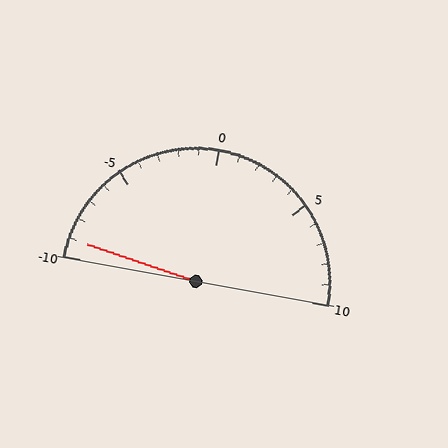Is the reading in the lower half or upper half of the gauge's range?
The reading is in the lower half of the range (-10 to 10).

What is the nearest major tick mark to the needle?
The nearest major tick mark is -10.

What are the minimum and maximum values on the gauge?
The gauge ranges from -10 to 10.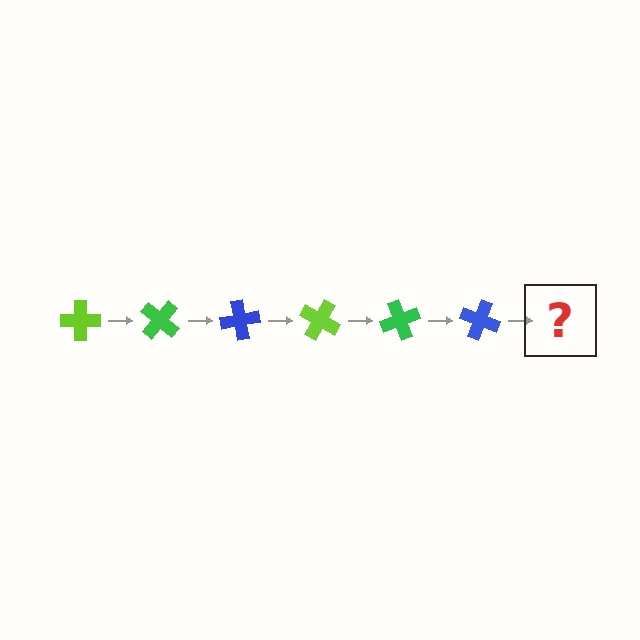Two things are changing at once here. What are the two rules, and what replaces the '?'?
The two rules are that it rotates 40 degrees each step and the color cycles through lime, green, and blue. The '?' should be a lime cross, rotated 240 degrees from the start.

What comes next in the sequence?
The next element should be a lime cross, rotated 240 degrees from the start.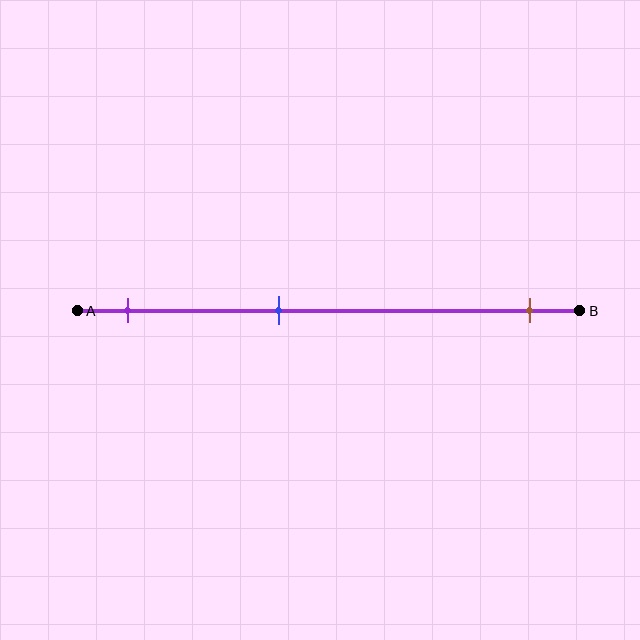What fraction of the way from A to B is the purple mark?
The purple mark is approximately 10% (0.1) of the way from A to B.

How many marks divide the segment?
There are 3 marks dividing the segment.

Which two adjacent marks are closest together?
The purple and blue marks are the closest adjacent pair.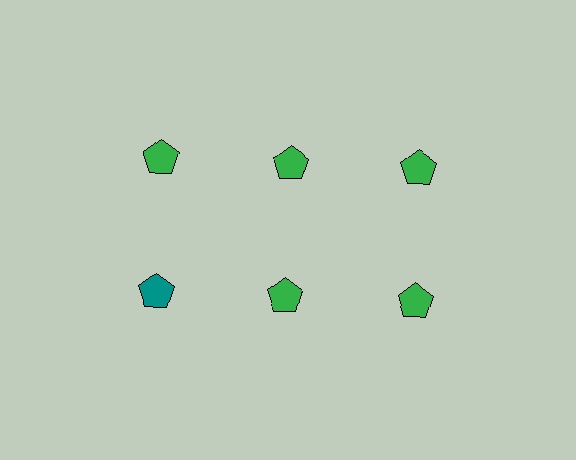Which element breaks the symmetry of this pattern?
The teal pentagon in the second row, leftmost column breaks the symmetry. All other shapes are green pentagons.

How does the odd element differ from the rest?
It has a different color: teal instead of green.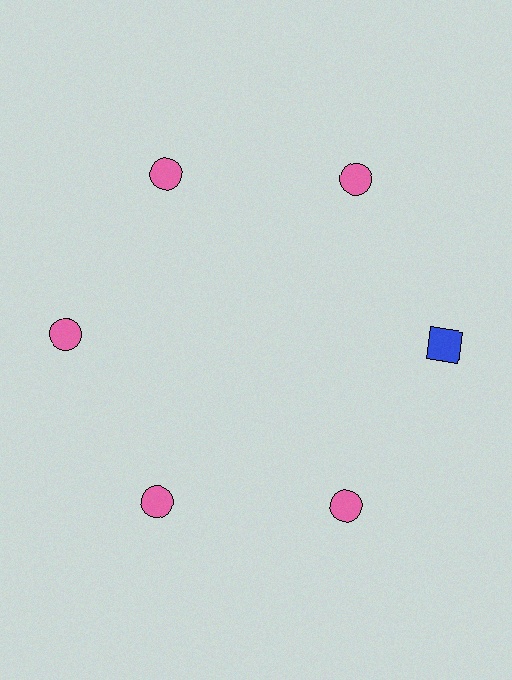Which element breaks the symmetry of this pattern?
The blue square at roughly the 3 o'clock position breaks the symmetry. All other shapes are pink circles.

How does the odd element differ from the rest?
It differs in both color (blue instead of pink) and shape (square instead of circle).